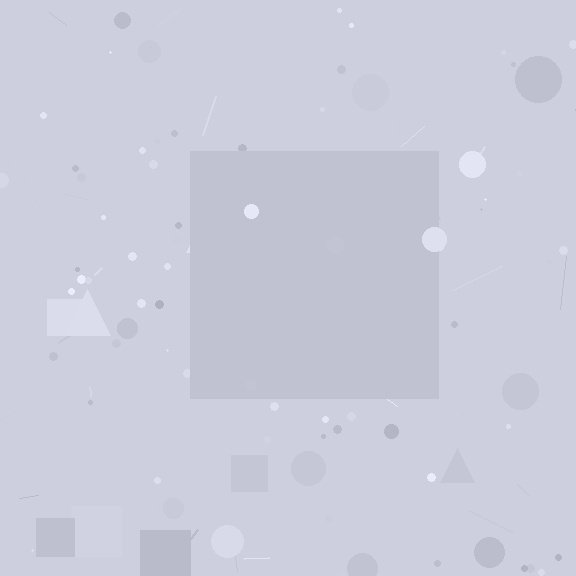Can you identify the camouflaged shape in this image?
The camouflaged shape is a square.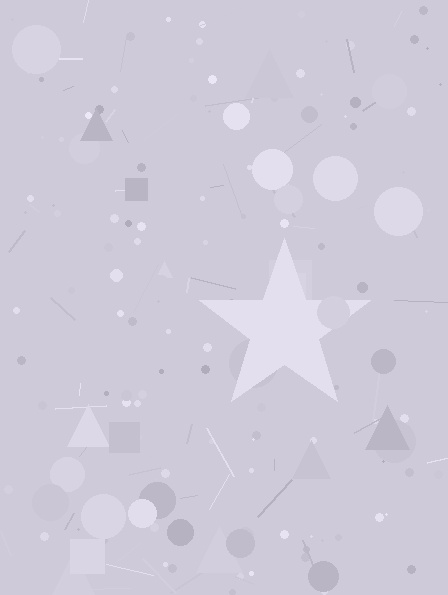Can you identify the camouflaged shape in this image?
The camouflaged shape is a star.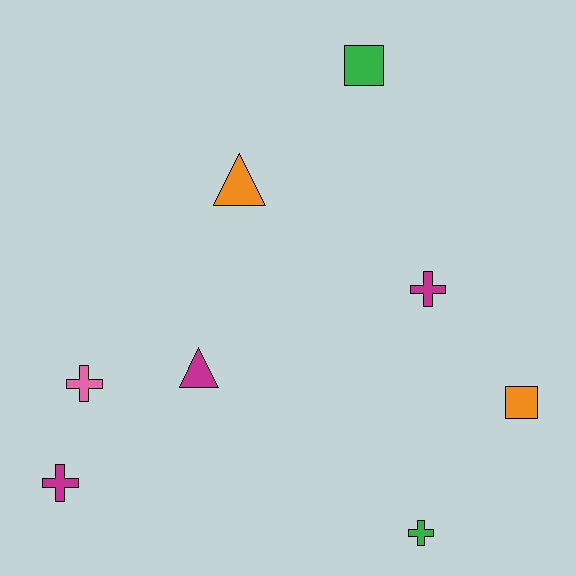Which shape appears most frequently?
Cross, with 4 objects.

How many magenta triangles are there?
There is 1 magenta triangle.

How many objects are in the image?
There are 8 objects.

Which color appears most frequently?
Magenta, with 3 objects.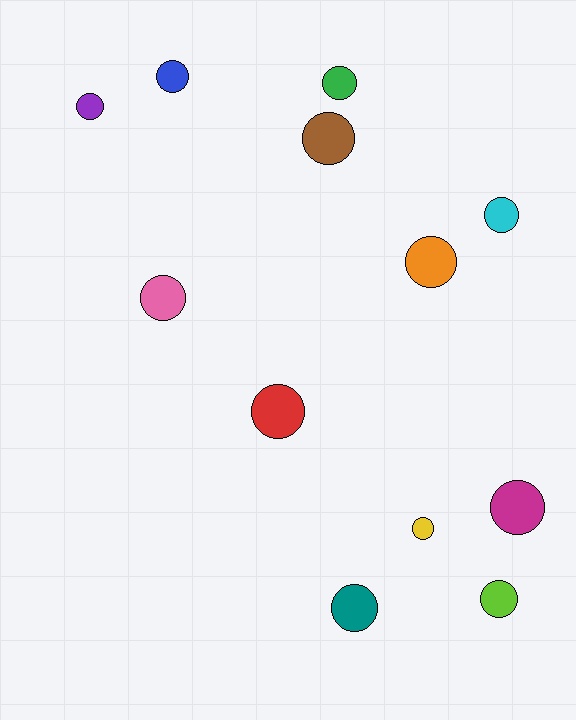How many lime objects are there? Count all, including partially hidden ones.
There is 1 lime object.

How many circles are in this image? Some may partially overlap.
There are 12 circles.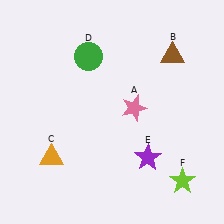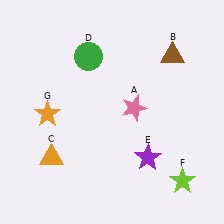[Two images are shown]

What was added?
An orange star (G) was added in Image 2.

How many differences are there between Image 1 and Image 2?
There is 1 difference between the two images.